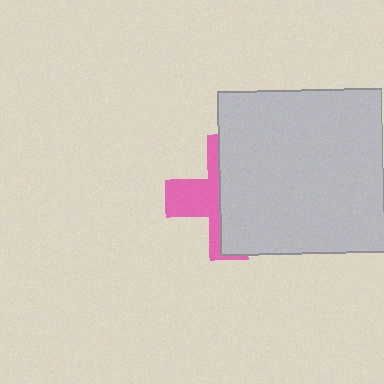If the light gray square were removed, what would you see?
You would see the complete pink cross.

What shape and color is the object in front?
The object in front is a light gray square.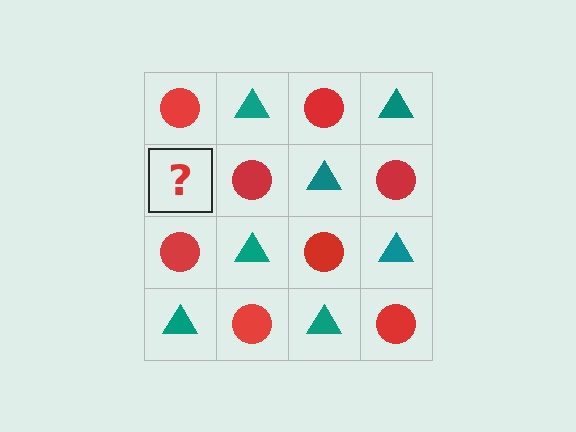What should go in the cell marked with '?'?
The missing cell should contain a teal triangle.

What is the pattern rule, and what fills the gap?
The rule is that it alternates red circle and teal triangle in a checkerboard pattern. The gap should be filled with a teal triangle.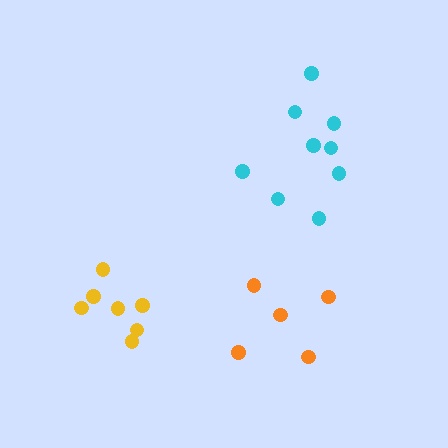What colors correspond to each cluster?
The clusters are colored: orange, cyan, yellow.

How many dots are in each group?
Group 1: 5 dots, Group 2: 9 dots, Group 3: 7 dots (21 total).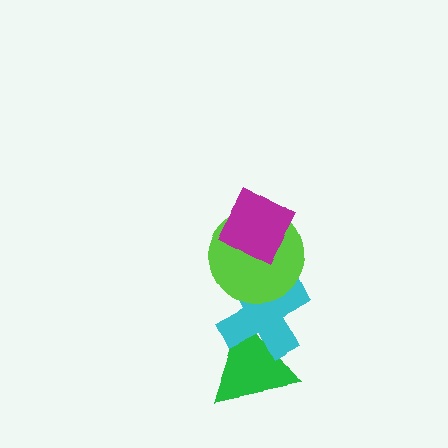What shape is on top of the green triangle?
The cyan cross is on top of the green triangle.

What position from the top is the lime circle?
The lime circle is 2nd from the top.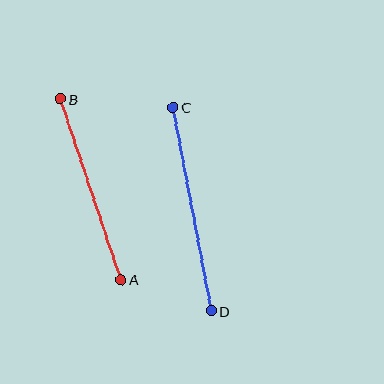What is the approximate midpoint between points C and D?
The midpoint is at approximately (192, 209) pixels.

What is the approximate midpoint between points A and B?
The midpoint is at approximately (91, 189) pixels.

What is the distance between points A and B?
The distance is approximately 191 pixels.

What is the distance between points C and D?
The distance is approximately 207 pixels.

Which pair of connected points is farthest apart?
Points C and D are farthest apart.